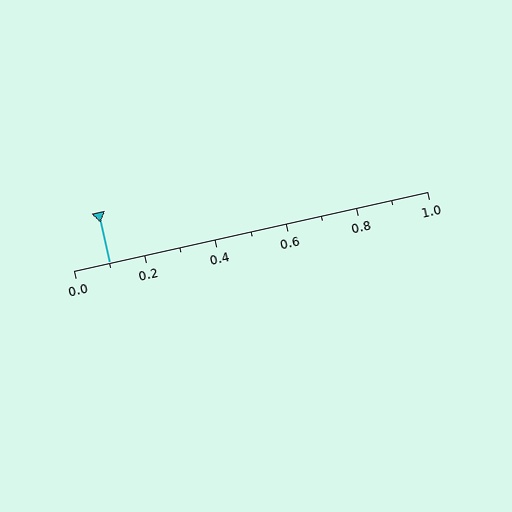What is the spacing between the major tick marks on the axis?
The major ticks are spaced 0.2 apart.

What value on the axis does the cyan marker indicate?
The marker indicates approximately 0.1.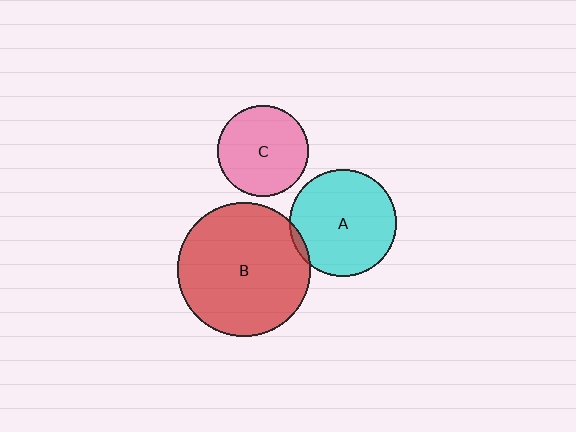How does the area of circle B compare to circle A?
Approximately 1.6 times.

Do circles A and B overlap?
Yes.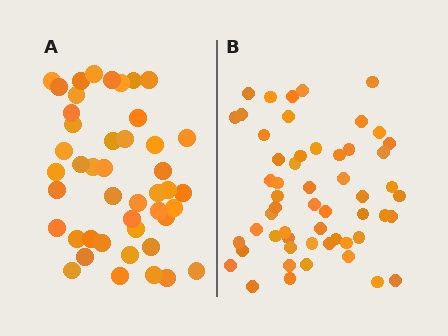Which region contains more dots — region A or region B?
Region B (the right region) has more dots.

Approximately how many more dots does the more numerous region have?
Region B has roughly 10 or so more dots than region A.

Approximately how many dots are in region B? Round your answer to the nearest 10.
About 60 dots. (The exact count is 55, which rounds to 60.)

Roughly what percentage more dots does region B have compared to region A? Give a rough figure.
About 20% more.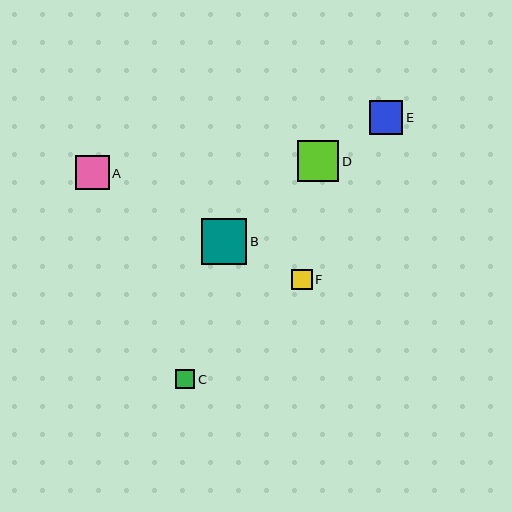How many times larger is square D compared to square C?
Square D is approximately 2.1 times the size of square C.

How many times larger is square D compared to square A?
Square D is approximately 1.2 times the size of square A.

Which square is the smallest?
Square C is the smallest with a size of approximately 20 pixels.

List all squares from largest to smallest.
From largest to smallest: B, D, A, E, F, C.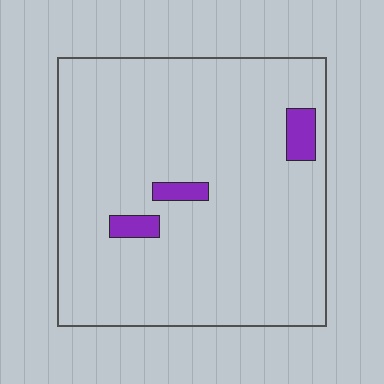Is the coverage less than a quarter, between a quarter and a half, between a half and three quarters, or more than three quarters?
Less than a quarter.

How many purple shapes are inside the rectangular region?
3.